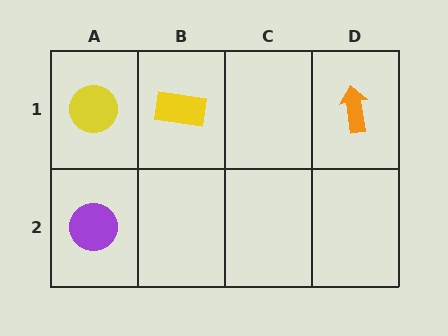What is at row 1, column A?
A yellow circle.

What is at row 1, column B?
A yellow rectangle.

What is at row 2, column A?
A purple circle.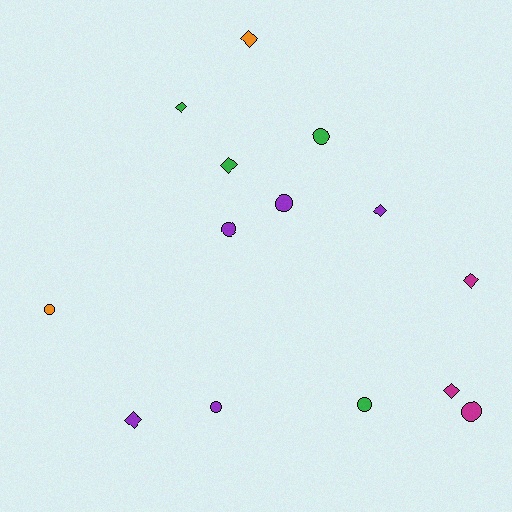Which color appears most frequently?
Purple, with 5 objects.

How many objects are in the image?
There are 14 objects.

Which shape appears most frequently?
Circle, with 7 objects.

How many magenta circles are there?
There is 1 magenta circle.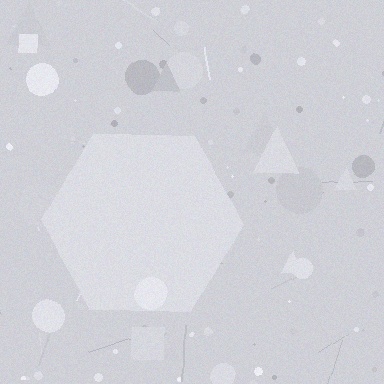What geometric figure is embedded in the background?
A hexagon is embedded in the background.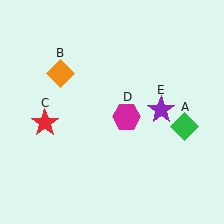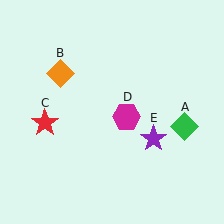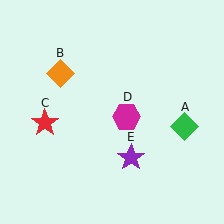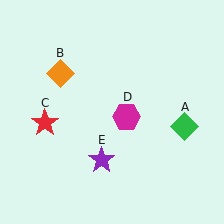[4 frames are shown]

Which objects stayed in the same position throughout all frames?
Green diamond (object A) and orange diamond (object B) and red star (object C) and magenta hexagon (object D) remained stationary.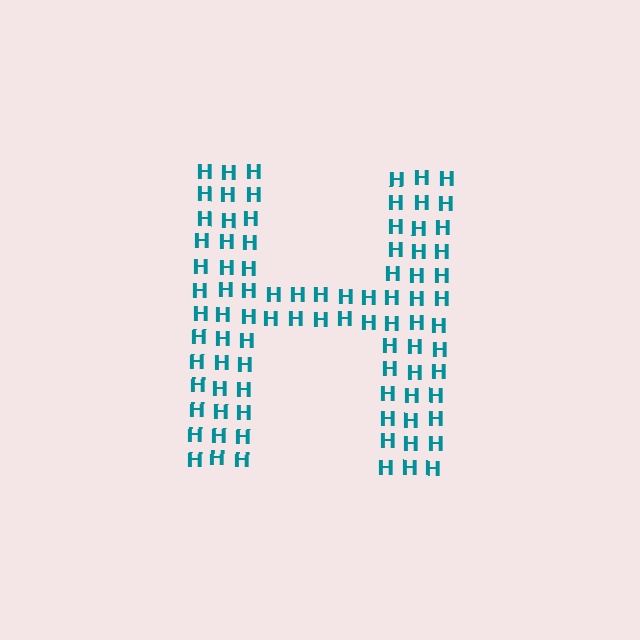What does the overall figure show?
The overall figure shows the letter H.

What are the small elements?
The small elements are letter H's.